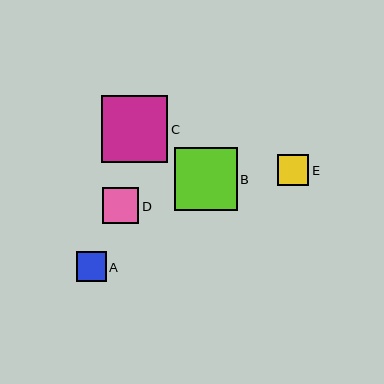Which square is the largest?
Square C is the largest with a size of approximately 67 pixels.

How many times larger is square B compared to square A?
Square B is approximately 2.1 times the size of square A.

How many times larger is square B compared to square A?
Square B is approximately 2.1 times the size of square A.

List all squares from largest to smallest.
From largest to smallest: C, B, D, E, A.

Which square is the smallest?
Square A is the smallest with a size of approximately 30 pixels.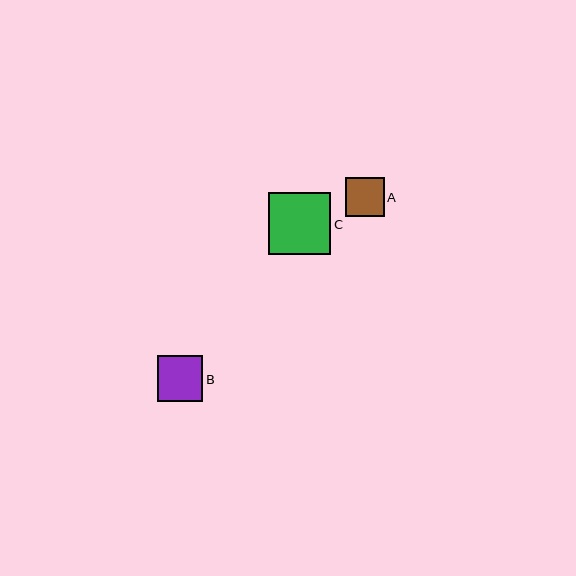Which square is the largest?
Square C is the largest with a size of approximately 62 pixels.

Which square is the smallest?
Square A is the smallest with a size of approximately 38 pixels.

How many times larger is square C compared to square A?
Square C is approximately 1.6 times the size of square A.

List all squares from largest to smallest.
From largest to smallest: C, B, A.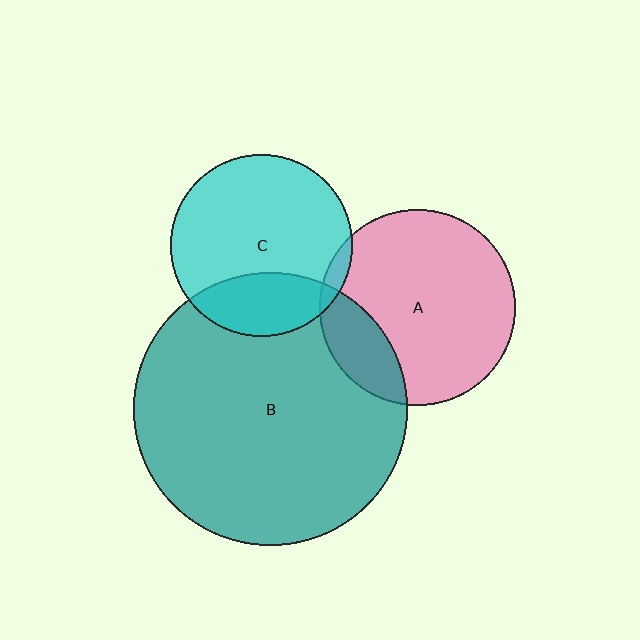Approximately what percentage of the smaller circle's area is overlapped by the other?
Approximately 5%.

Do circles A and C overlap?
Yes.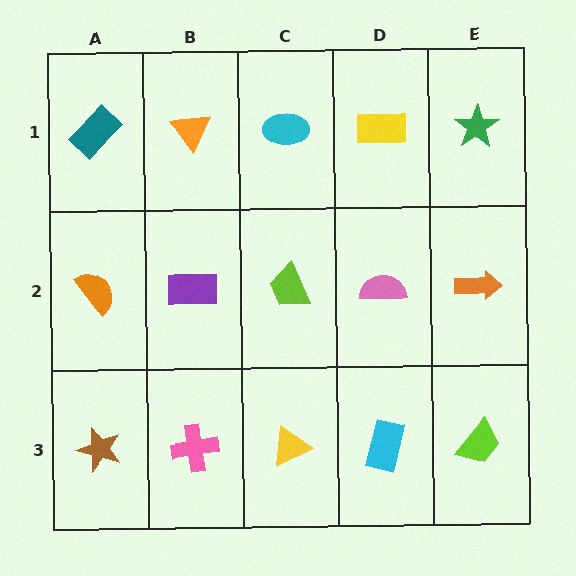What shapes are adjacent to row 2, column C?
A cyan ellipse (row 1, column C), a yellow triangle (row 3, column C), a purple rectangle (row 2, column B), a pink semicircle (row 2, column D).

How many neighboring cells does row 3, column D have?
3.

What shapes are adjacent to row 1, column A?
An orange semicircle (row 2, column A), an orange triangle (row 1, column B).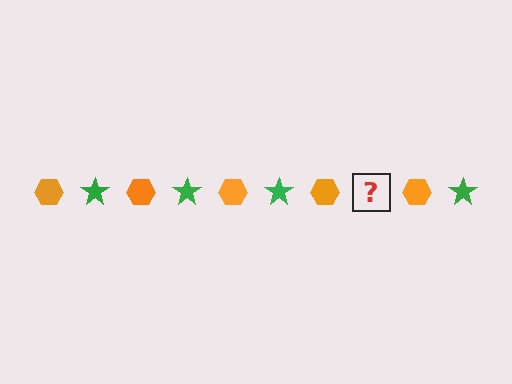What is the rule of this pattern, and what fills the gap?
The rule is that the pattern alternates between orange hexagon and green star. The gap should be filled with a green star.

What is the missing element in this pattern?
The missing element is a green star.